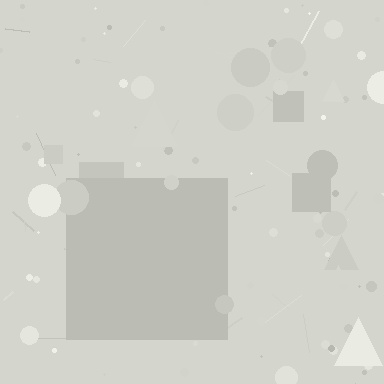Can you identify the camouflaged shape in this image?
The camouflaged shape is a square.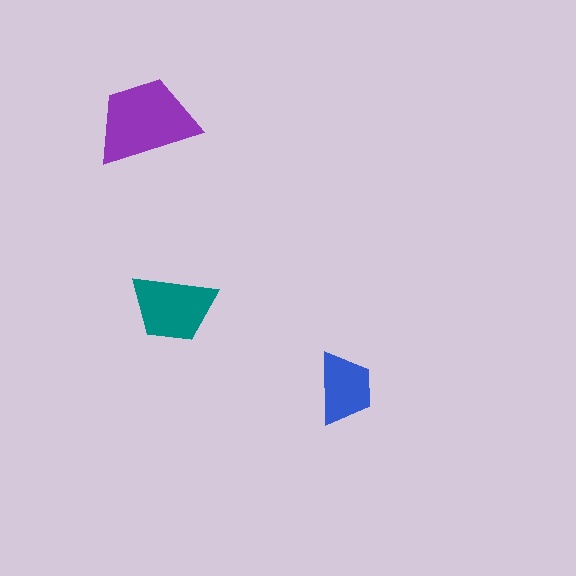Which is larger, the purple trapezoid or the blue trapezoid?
The purple one.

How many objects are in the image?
There are 3 objects in the image.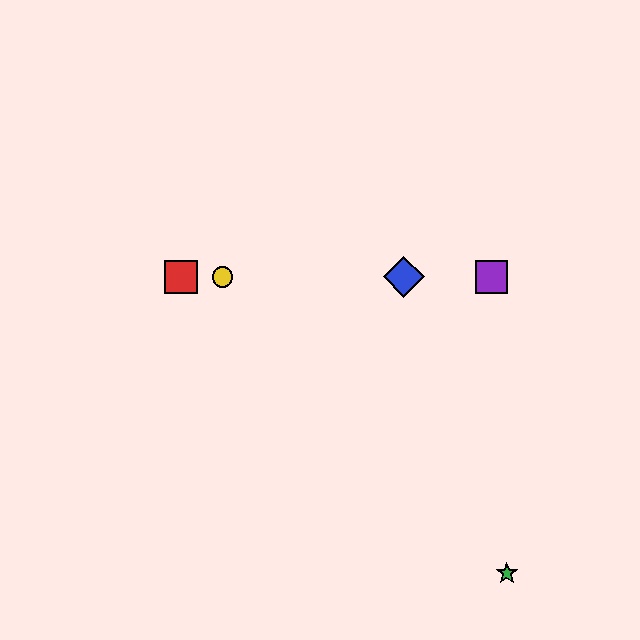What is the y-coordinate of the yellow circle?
The yellow circle is at y≈277.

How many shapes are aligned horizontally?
4 shapes (the red square, the blue diamond, the yellow circle, the purple square) are aligned horizontally.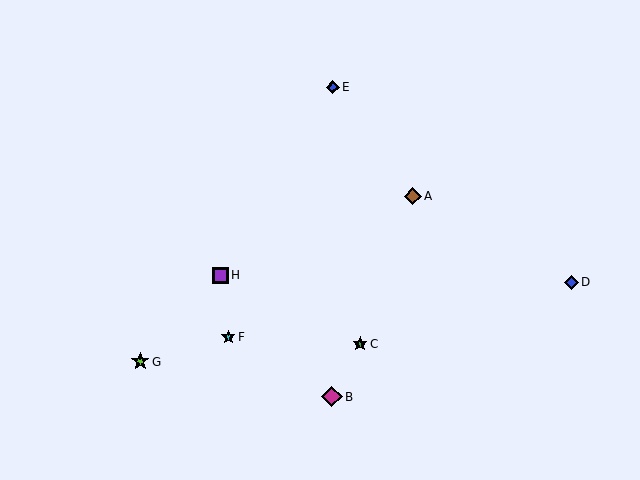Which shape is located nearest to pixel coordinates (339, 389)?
The magenta diamond (labeled B) at (332, 397) is nearest to that location.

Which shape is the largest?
The magenta diamond (labeled B) is the largest.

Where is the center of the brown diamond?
The center of the brown diamond is at (413, 196).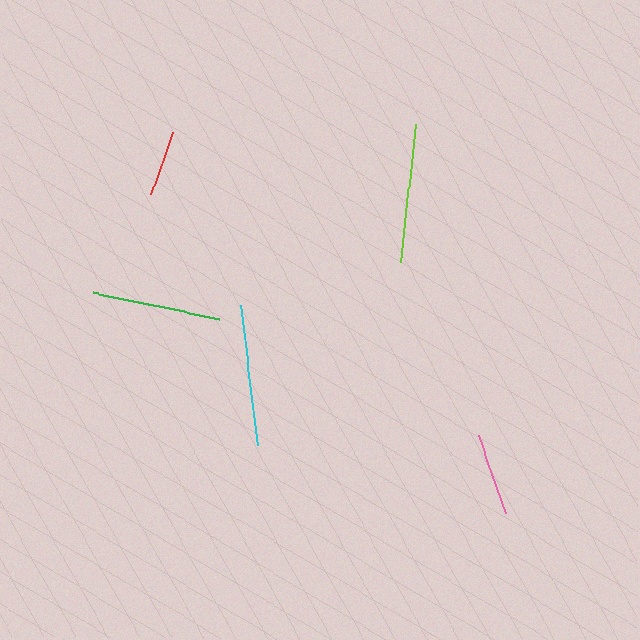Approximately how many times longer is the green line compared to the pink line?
The green line is approximately 1.6 times the length of the pink line.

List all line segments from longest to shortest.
From longest to shortest: cyan, lime, green, pink, red.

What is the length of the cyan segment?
The cyan segment is approximately 141 pixels long.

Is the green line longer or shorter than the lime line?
The lime line is longer than the green line.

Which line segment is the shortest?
The red line is the shortest at approximately 66 pixels.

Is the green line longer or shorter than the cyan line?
The cyan line is longer than the green line.